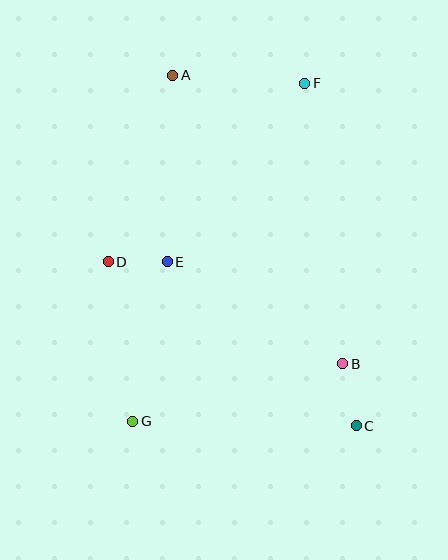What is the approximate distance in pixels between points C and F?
The distance between C and F is approximately 347 pixels.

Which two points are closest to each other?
Points D and E are closest to each other.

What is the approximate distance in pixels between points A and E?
The distance between A and E is approximately 187 pixels.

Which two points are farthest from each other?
Points A and C are farthest from each other.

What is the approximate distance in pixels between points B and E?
The distance between B and E is approximately 203 pixels.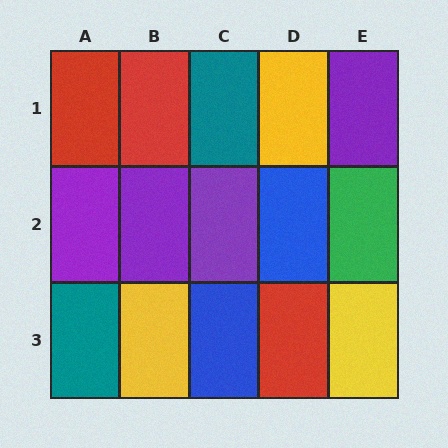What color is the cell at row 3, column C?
Blue.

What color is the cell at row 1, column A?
Red.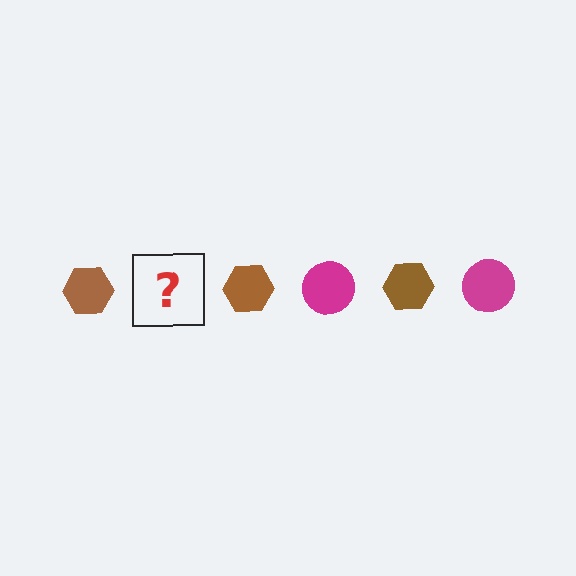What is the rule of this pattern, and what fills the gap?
The rule is that the pattern alternates between brown hexagon and magenta circle. The gap should be filled with a magenta circle.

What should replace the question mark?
The question mark should be replaced with a magenta circle.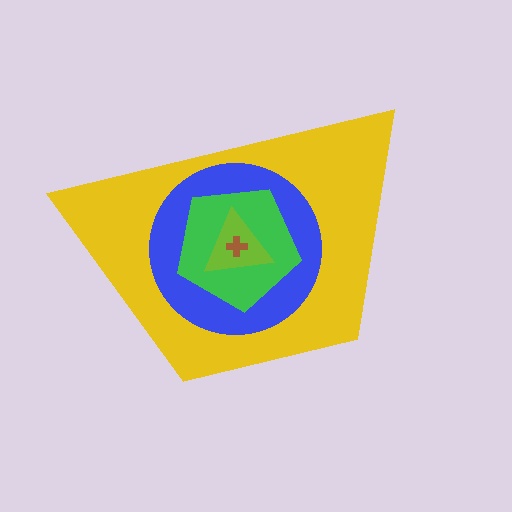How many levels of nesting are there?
5.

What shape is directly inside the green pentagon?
The lime triangle.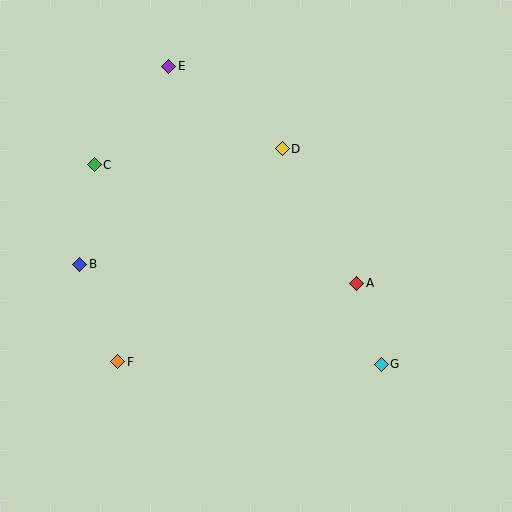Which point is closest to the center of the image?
Point A at (357, 283) is closest to the center.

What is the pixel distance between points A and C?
The distance between A and C is 288 pixels.